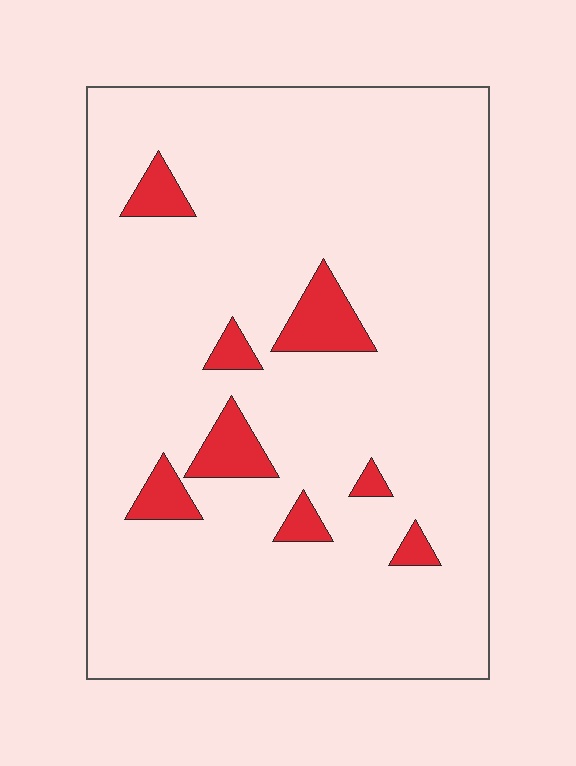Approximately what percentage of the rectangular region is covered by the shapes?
Approximately 10%.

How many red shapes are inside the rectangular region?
8.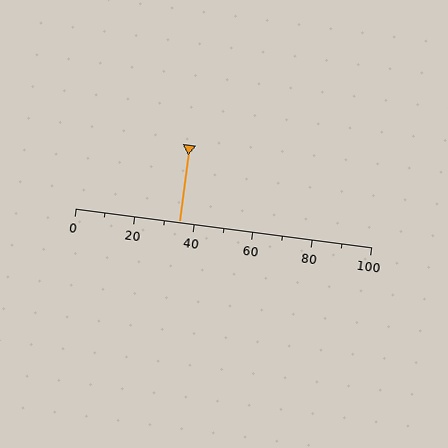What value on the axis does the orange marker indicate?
The marker indicates approximately 35.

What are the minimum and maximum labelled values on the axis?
The axis runs from 0 to 100.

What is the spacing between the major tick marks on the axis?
The major ticks are spaced 20 apart.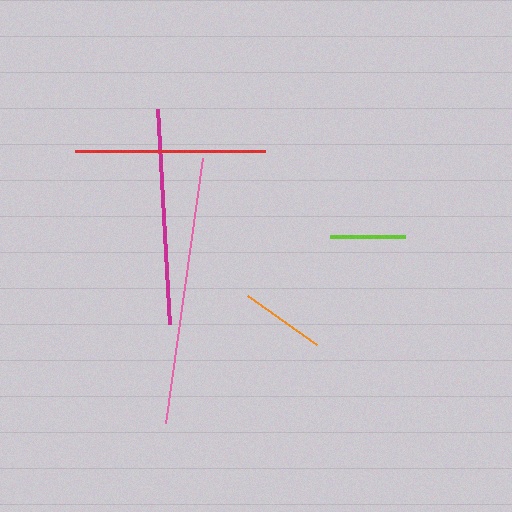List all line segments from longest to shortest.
From longest to shortest: pink, magenta, red, orange, lime.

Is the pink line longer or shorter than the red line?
The pink line is longer than the red line.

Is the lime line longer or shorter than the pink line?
The pink line is longer than the lime line.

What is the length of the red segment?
The red segment is approximately 190 pixels long.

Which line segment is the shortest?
The lime line is the shortest at approximately 75 pixels.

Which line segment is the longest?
The pink line is the longest at approximately 268 pixels.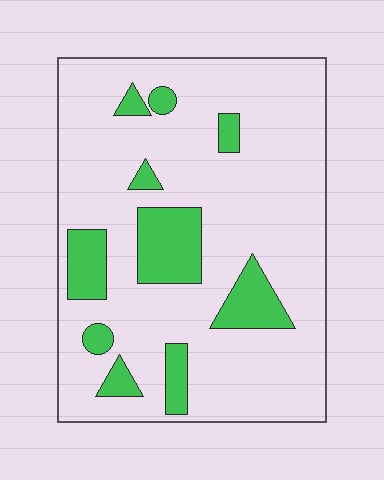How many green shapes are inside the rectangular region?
10.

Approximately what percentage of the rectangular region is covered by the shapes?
Approximately 20%.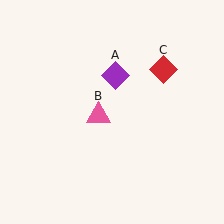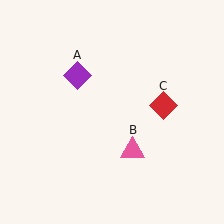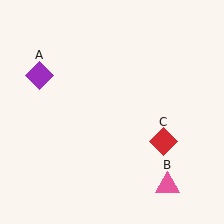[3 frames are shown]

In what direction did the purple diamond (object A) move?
The purple diamond (object A) moved left.